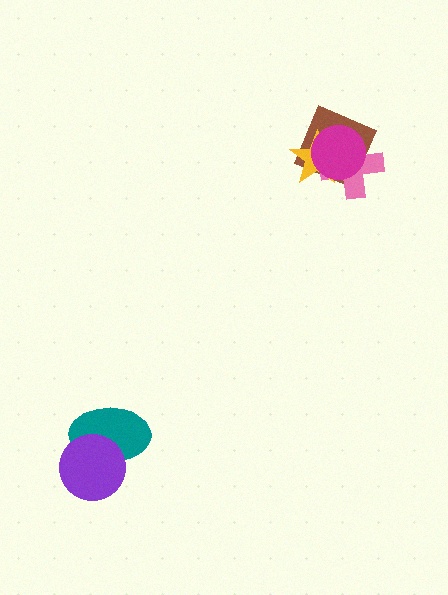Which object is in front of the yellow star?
The magenta circle is in front of the yellow star.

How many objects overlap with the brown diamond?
3 objects overlap with the brown diamond.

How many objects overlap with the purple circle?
1 object overlaps with the purple circle.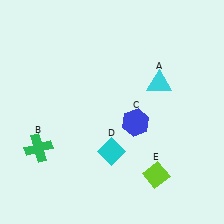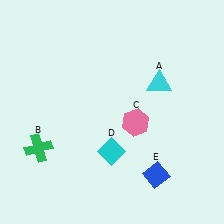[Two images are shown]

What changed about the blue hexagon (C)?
In Image 1, C is blue. In Image 2, it changed to pink.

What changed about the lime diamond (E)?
In Image 1, E is lime. In Image 2, it changed to blue.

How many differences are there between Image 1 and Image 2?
There are 2 differences between the two images.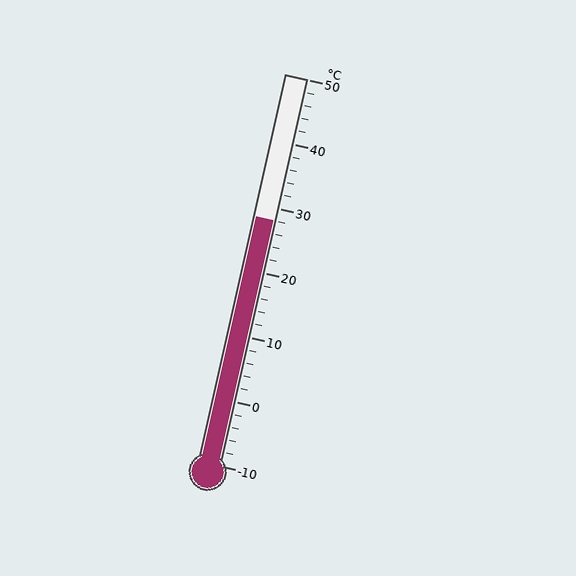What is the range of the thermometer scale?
The thermometer scale ranges from -10°C to 50°C.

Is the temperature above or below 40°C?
The temperature is below 40°C.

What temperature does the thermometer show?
The thermometer shows approximately 28°C.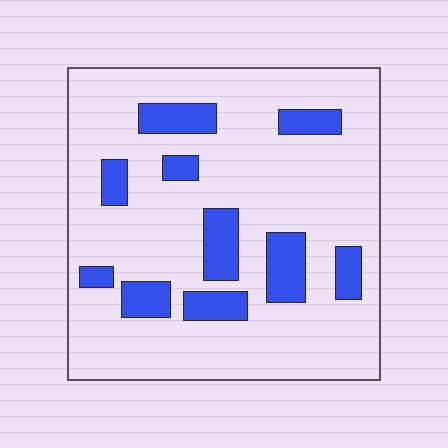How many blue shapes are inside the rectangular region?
10.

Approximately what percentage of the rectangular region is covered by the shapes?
Approximately 20%.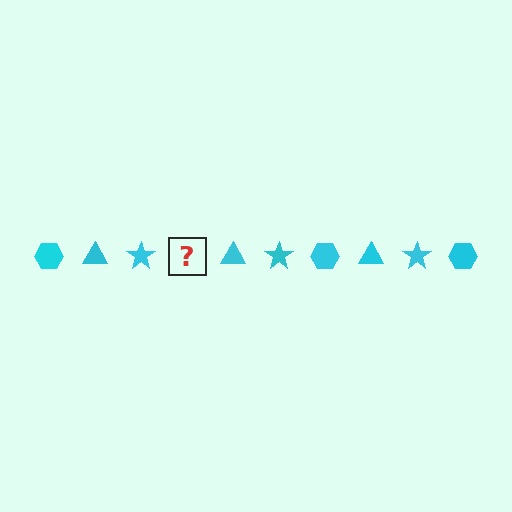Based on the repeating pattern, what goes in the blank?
The blank should be a cyan hexagon.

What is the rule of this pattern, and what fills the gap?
The rule is that the pattern cycles through hexagon, triangle, star shapes in cyan. The gap should be filled with a cyan hexagon.